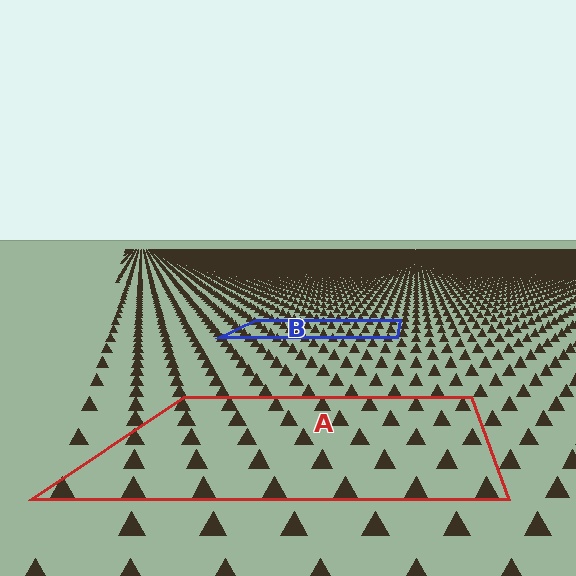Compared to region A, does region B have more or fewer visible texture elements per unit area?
Region B has more texture elements per unit area — they are packed more densely because it is farther away.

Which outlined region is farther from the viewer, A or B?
Region B is farther from the viewer — the texture elements inside it appear smaller and more densely packed.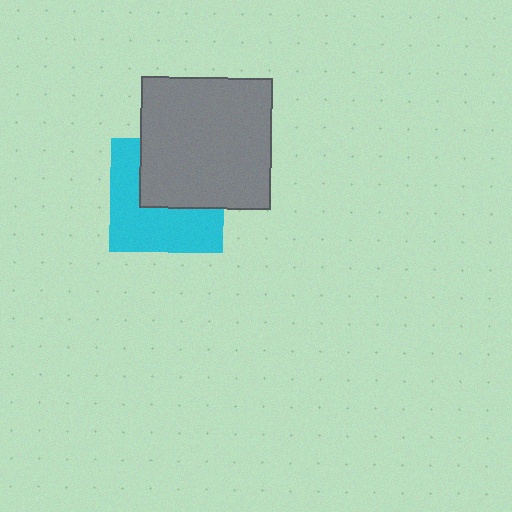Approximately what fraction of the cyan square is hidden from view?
Roughly 46% of the cyan square is hidden behind the gray square.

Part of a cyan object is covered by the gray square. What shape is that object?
It is a square.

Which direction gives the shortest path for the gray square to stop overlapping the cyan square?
Moving toward the upper-right gives the shortest separation.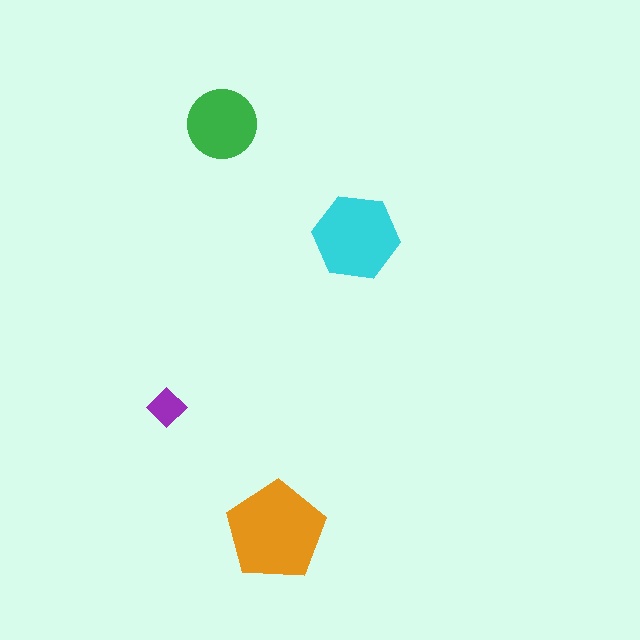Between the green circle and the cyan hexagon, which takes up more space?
The cyan hexagon.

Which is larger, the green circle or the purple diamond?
The green circle.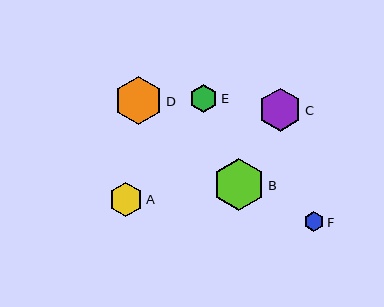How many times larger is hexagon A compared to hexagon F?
Hexagon A is approximately 1.7 times the size of hexagon F.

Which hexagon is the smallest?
Hexagon F is the smallest with a size of approximately 20 pixels.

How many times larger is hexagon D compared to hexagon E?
Hexagon D is approximately 1.7 times the size of hexagon E.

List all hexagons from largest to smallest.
From largest to smallest: B, D, C, A, E, F.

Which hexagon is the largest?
Hexagon B is the largest with a size of approximately 52 pixels.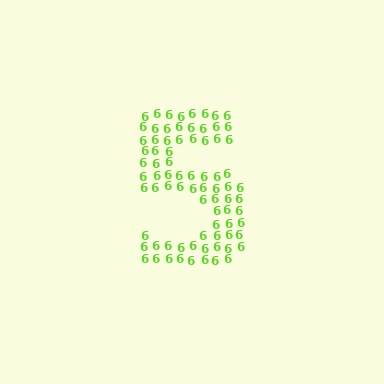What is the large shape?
The large shape is the digit 5.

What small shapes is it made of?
It is made of small digit 6's.